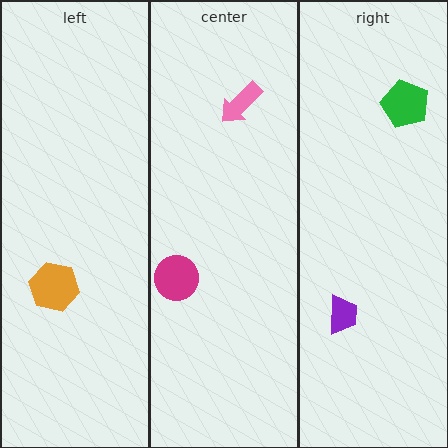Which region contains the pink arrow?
The center region.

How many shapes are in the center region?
2.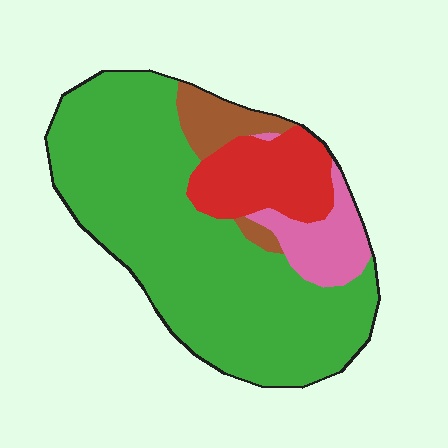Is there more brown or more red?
Red.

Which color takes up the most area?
Green, at roughly 70%.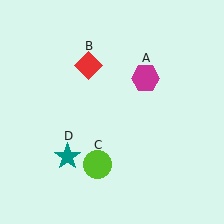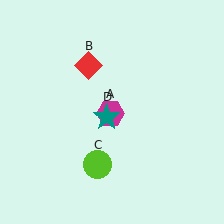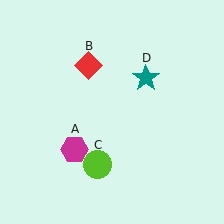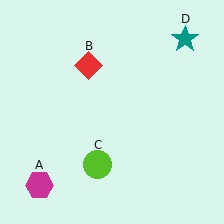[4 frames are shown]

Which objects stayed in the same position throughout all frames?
Red diamond (object B) and lime circle (object C) remained stationary.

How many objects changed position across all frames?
2 objects changed position: magenta hexagon (object A), teal star (object D).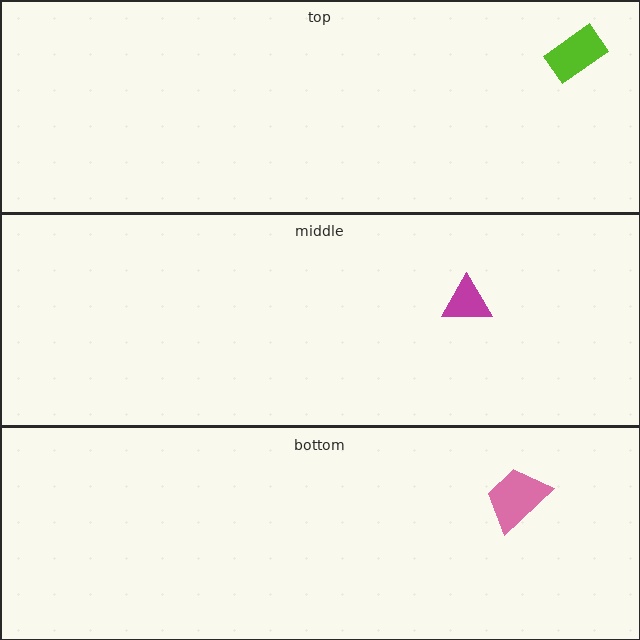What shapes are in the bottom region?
The pink trapezoid.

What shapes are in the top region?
The lime rectangle.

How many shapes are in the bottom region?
1.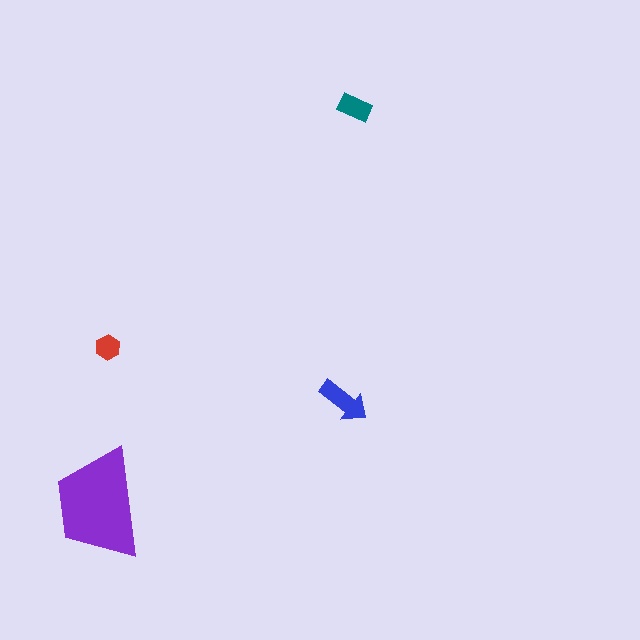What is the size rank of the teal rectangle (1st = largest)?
3rd.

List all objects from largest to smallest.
The purple trapezoid, the blue arrow, the teal rectangle, the red hexagon.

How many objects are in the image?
There are 4 objects in the image.